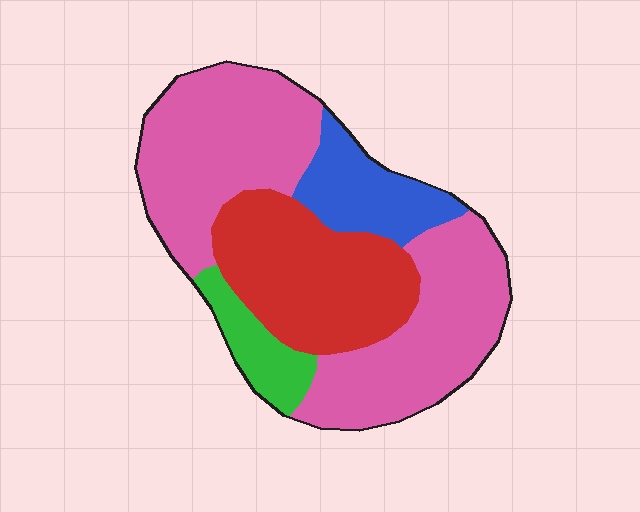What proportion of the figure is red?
Red takes up between a quarter and a half of the figure.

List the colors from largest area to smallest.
From largest to smallest: pink, red, blue, green.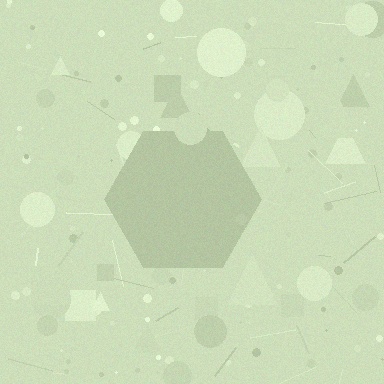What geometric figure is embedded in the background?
A hexagon is embedded in the background.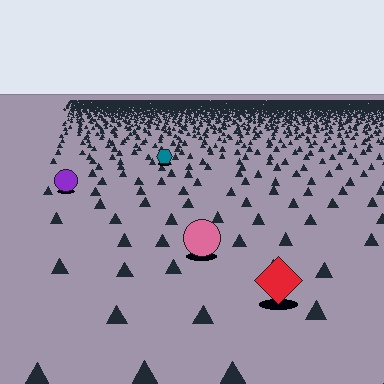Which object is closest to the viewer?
The red diamond is closest. The texture marks near it are larger and more spread out.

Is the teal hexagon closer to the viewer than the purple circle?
No. The purple circle is closer — you can tell from the texture gradient: the ground texture is coarser near it.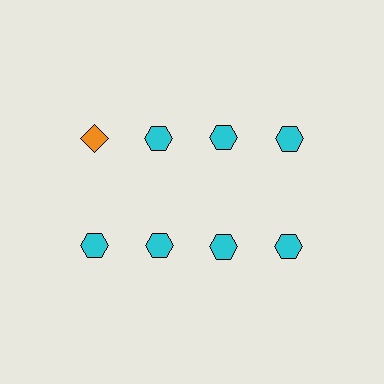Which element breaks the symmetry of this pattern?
The orange diamond in the top row, leftmost column breaks the symmetry. All other shapes are cyan hexagons.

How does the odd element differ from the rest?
It differs in both color (orange instead of cyan) and shape (diamond instead of hexagon).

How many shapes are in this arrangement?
There are 8 shapes arranged in a grid pattern.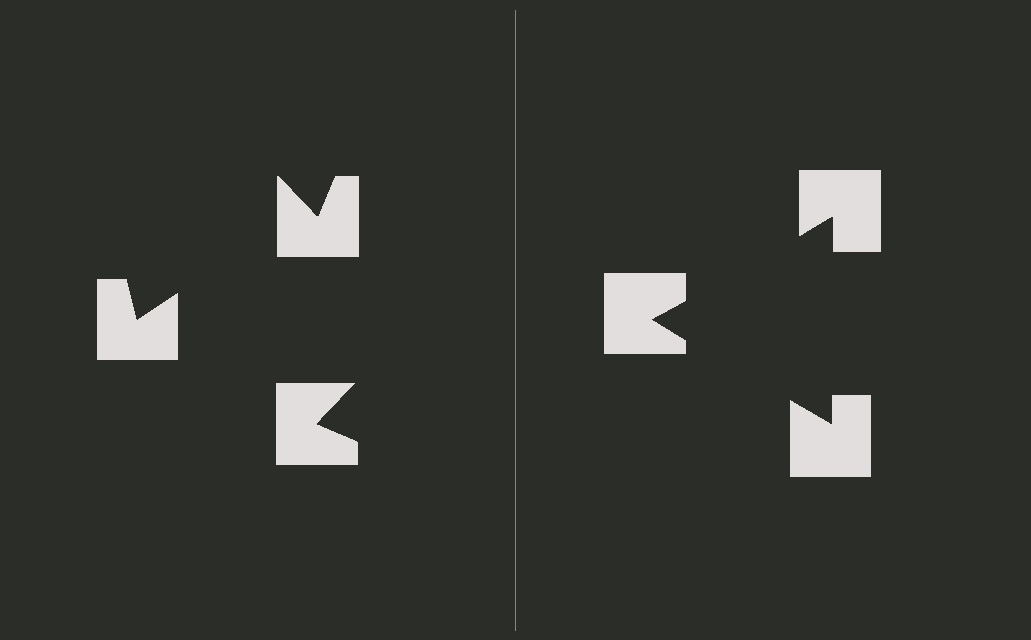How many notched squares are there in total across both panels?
6 — 3 on each side.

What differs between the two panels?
The notched squares are positioned identically on both sides; only the wedge orientations differ. On the right they align to a triangle; on the left they are misaligned.